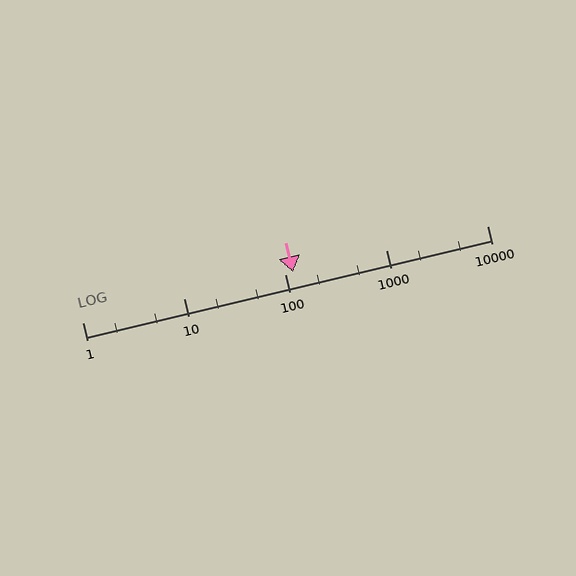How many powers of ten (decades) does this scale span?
The scale spans 4 decades, from 1 to 10000.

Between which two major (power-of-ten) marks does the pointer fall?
The pointer is between 100 and 1000.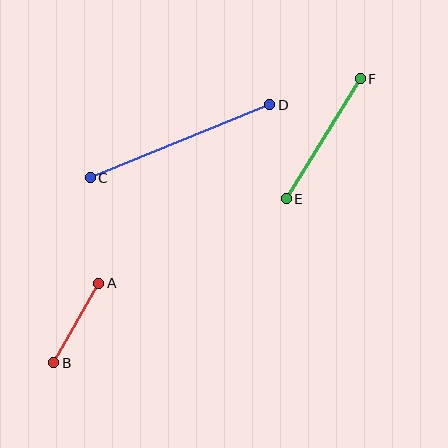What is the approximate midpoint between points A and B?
The midpoint is at approximately (76, 323) pixels.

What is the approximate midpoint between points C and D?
The midpoint is at approximately (180, 141) pixels.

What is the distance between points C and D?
The distance is approximately 194 pixels.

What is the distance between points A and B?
The distance is approximately 91 pixels.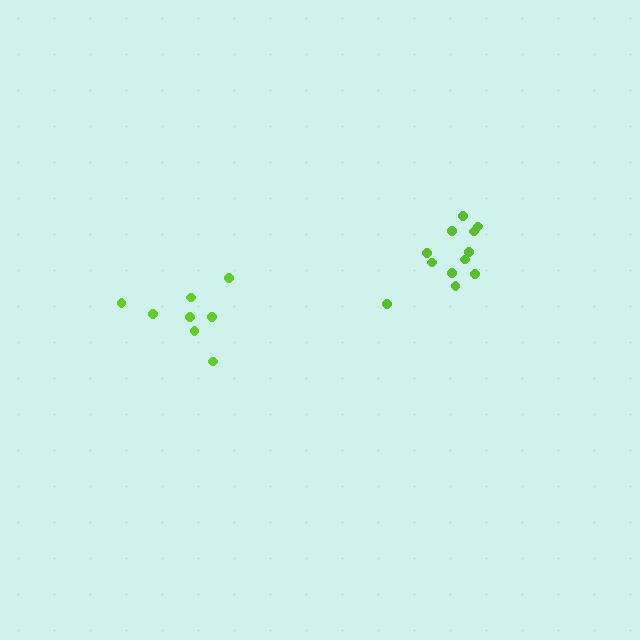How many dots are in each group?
Group 1: 8 dots, Group 2: 12 dots (20 total).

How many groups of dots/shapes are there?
There are 2 groups.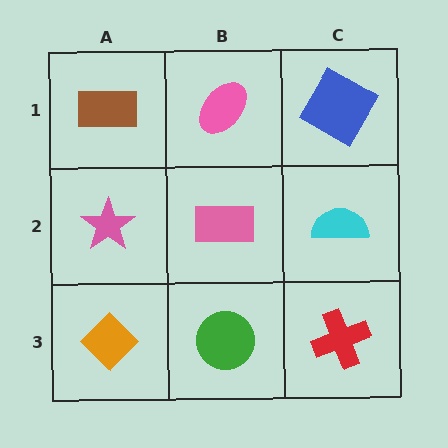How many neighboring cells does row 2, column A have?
3.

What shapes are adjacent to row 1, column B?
A pink rectangle (row 2, column B), a brown rectangle (row 1, column A), a blue diamond (row 1, column C).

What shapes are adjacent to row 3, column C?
A cyan semicircle (row 2, column C), a green circle (row 3, column B).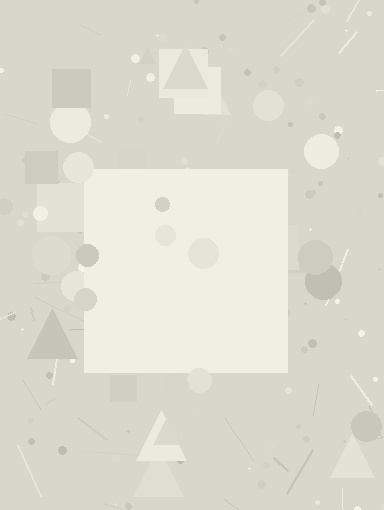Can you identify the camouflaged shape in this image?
The camouflaged shape is a square.